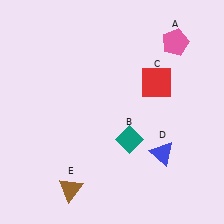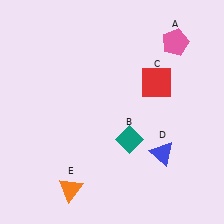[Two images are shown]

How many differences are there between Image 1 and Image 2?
There is 1 difference between the two images.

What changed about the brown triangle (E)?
In Image 1, E is brown. In Image 2, it changed to orange.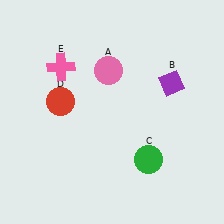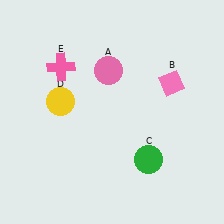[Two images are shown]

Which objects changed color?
B changed from purple to pink. D changed from red to yellow.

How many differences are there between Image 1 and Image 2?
There are 2 differences between the two images.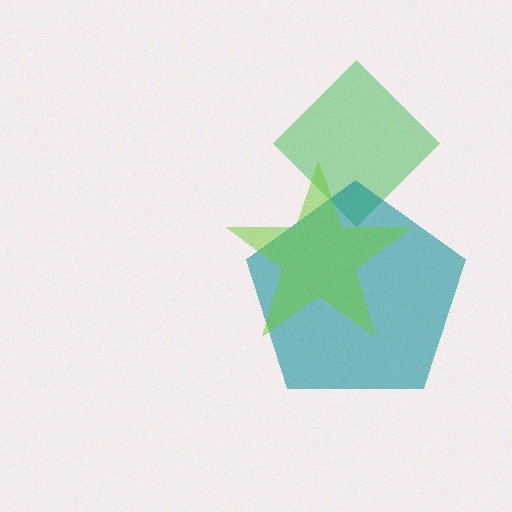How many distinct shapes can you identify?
There are 3 distinct shapes: a green diamond, a teal pentagon, a lime star.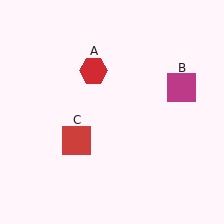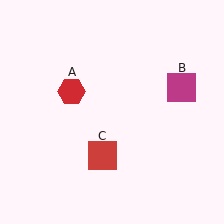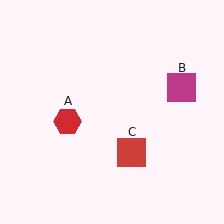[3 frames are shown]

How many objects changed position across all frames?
2 objects changed position: red hexagon (object A), red square (object C).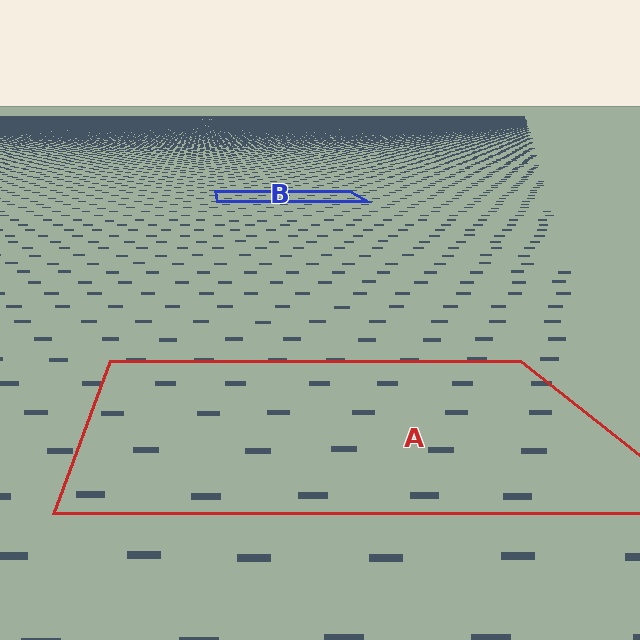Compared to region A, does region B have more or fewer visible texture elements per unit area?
Region B has more texture elements per unit area — they are packed more densely because it is farther away.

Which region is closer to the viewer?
Region A is closer. The texture elements there are larger and more spread out.